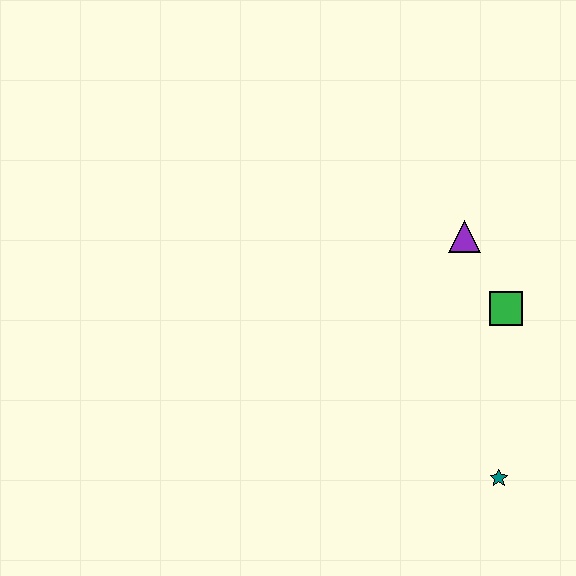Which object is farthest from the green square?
The teal star is farthest from the green square.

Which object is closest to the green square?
The purple triangle is closest to the green square.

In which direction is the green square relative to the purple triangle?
The green square is below the purple triangle.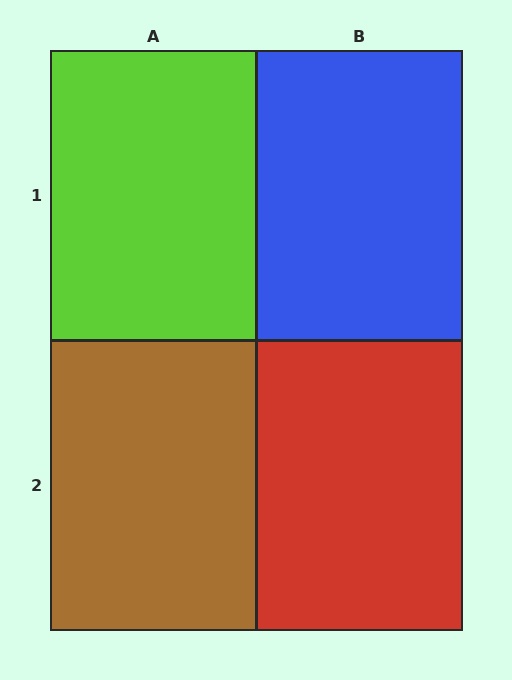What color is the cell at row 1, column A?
Lime.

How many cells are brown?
1 cell is brown.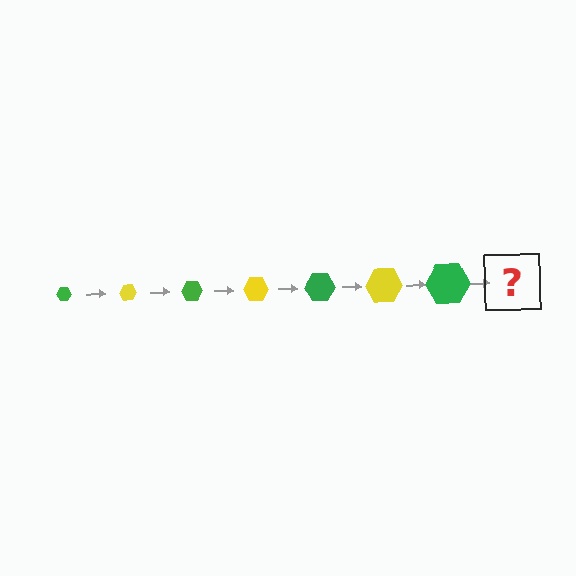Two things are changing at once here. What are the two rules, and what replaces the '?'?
The two rules are that the hexagon grows larger each step and the color cycles through green and yellow. The '?' should be a yellow hexagon, larger than the previous one.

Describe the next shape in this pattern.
It should be a yellow hexagon, larger than the previous one.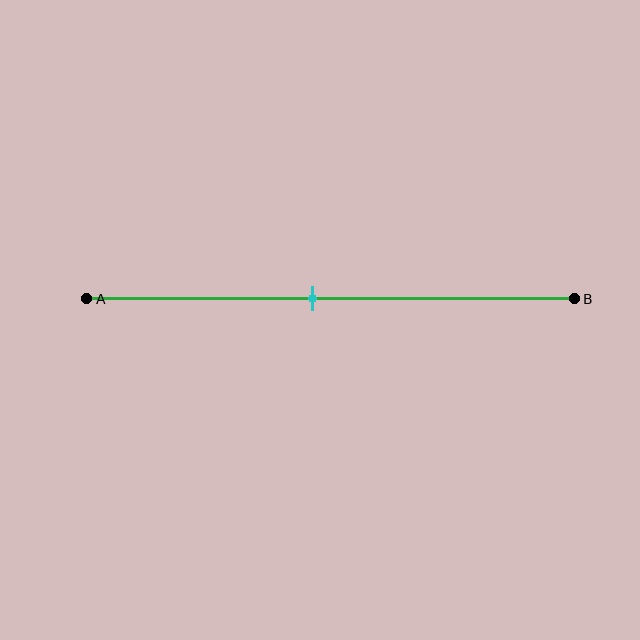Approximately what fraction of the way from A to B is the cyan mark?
The cyan mark is approximately 45% of the way from A to B.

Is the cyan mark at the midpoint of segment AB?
No, the mark is at about 45% from A, not at the 50% midpoint.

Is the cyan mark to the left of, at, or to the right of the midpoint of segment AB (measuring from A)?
The cyan mark is to the left of the midpoint of segment AB.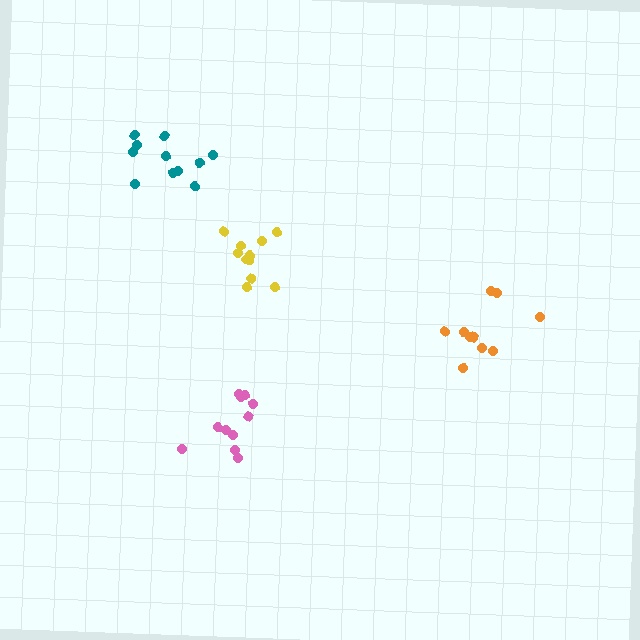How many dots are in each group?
Group 1: 11 dots, Group 2: 11 dots, Group 3: 11 dots, Group 4: 11 dots (44 total).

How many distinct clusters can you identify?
There are 4 distinct clusters.